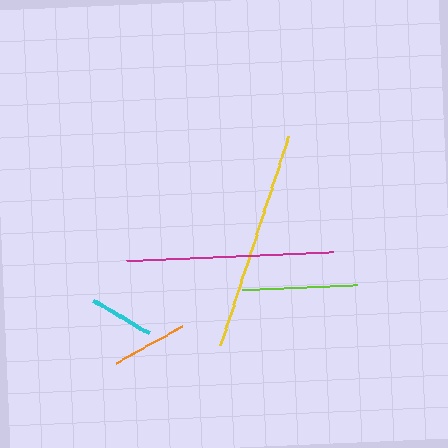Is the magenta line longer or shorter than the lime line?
The magenta line is longer than the lime line.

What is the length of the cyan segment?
The cyan segment is approximately 64 pixels long.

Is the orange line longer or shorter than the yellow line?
The yellow line is longer than the orange line.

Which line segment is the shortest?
The cyan line is the shortest at approximately 64 pixels.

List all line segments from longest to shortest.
From longest to shortest: yellow, magenta, lime, orange, cyan.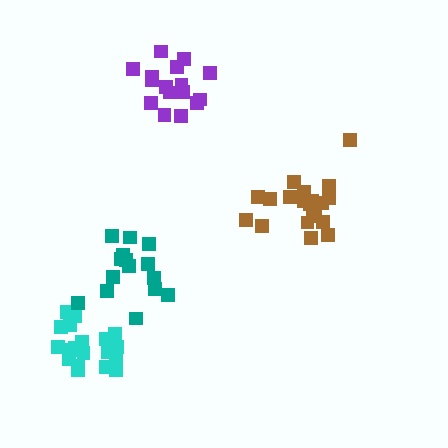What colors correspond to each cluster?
The clusters are colored: brown, cyan, purple, teal.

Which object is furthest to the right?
The brown cluster is rightmost.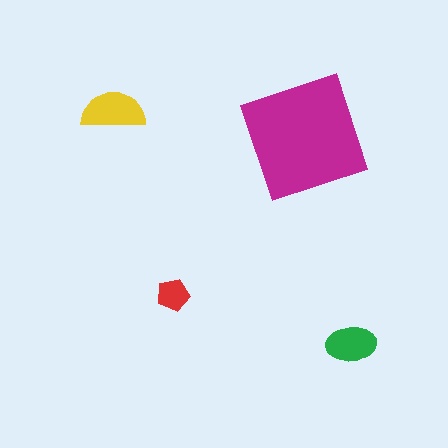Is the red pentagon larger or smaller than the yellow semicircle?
Smaller.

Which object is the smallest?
The red pentagon.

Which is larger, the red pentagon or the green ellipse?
The green ellipse.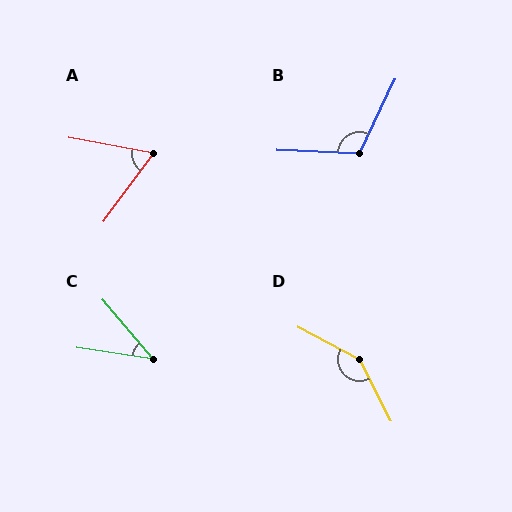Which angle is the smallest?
C, at approximately 42 degrees.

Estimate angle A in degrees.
Approximately 64 degrees.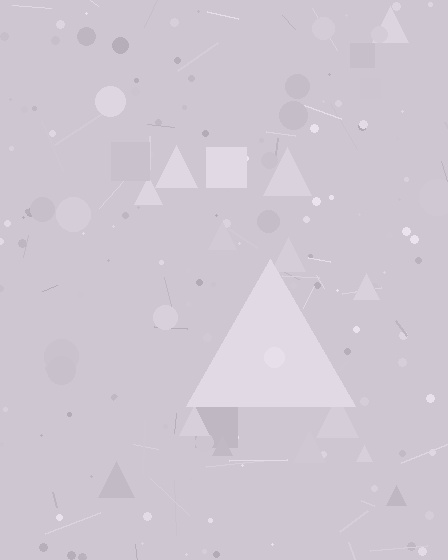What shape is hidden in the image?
A triangle is hidden in the image.